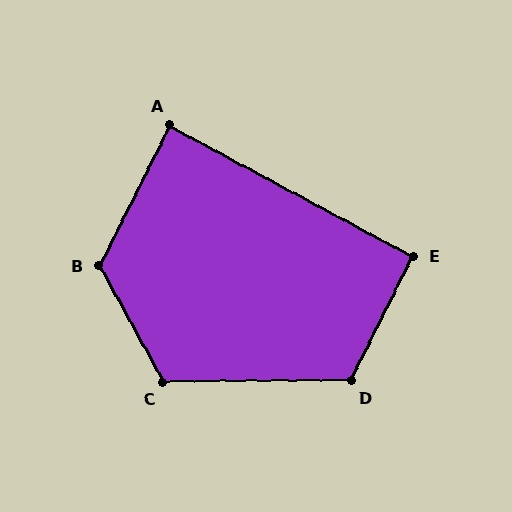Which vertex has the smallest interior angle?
A, at approximately 88 degrees.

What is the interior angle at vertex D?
Approximately 117 degrees (obtuse).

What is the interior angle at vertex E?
Approximately 92 degrees (approximately right).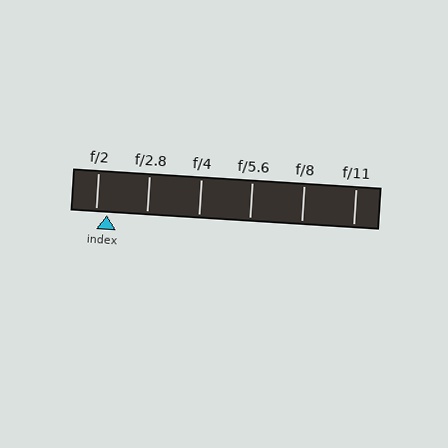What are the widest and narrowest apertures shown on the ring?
The widest aperture shown is f/2 and the narrowest is f/11.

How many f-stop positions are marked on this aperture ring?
There are 6 f-stop positions marked.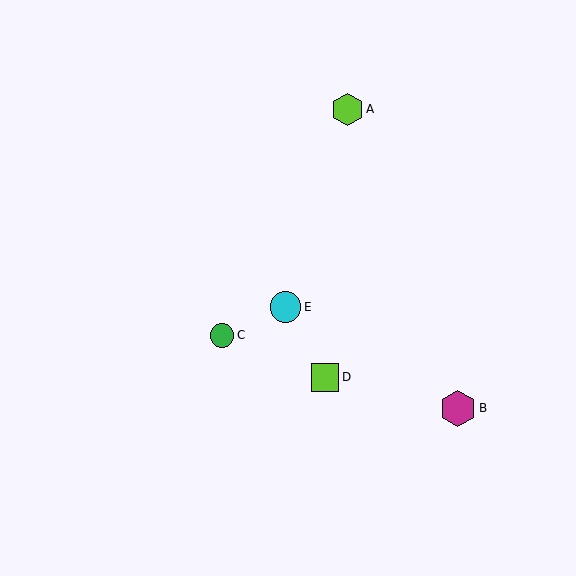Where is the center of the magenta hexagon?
The center of the magenta hexagon is at (458, 408).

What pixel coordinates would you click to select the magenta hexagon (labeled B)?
Click at (458, 408) to select the magenta hexagon B.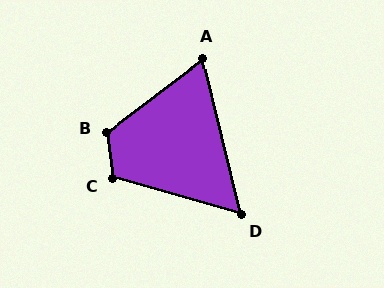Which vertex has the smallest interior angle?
D, at approximately 60 degrees.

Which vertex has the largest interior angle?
B, at approximately 120 degrees.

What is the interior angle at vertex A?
Approximately 67 degrees (acute).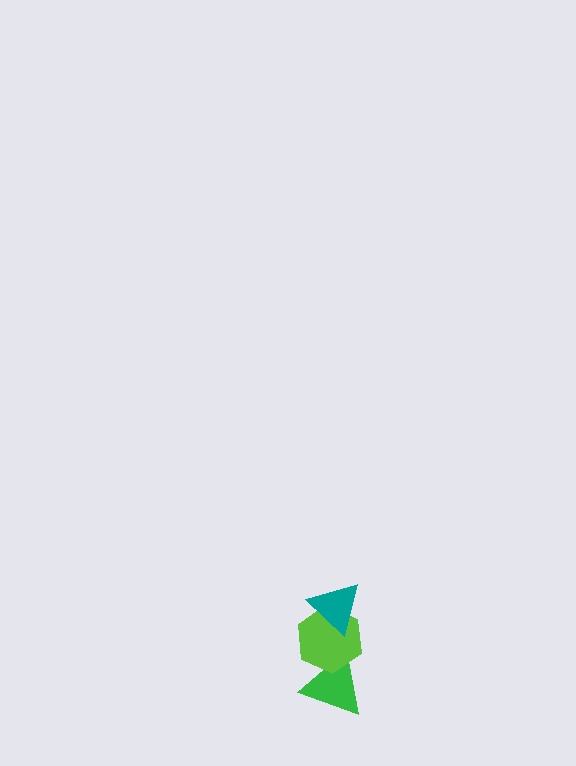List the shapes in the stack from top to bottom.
From top to bottom: the teal triangle, the lime hexagon, the green triangle.